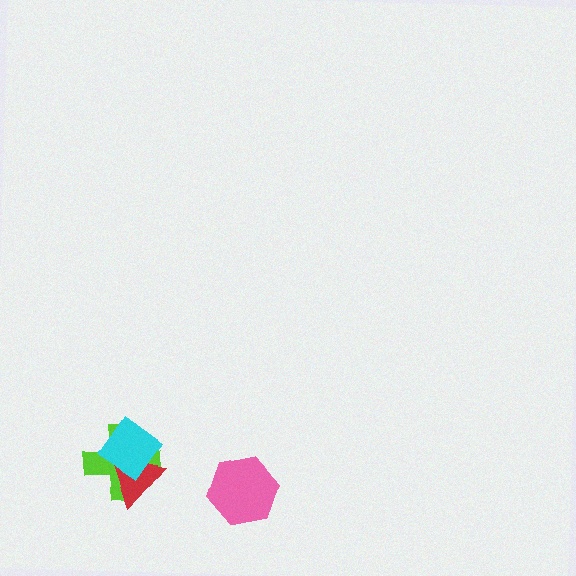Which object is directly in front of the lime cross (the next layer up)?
The red triangle is directly in front of the lime cross.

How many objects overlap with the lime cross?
2 objects overlap with the lime cross.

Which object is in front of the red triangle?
The cyan diamond is in front of the red triangle.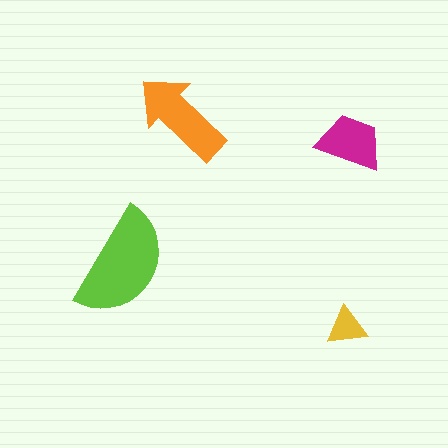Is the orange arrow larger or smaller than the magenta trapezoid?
Larger.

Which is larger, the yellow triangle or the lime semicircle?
The lime semicircle.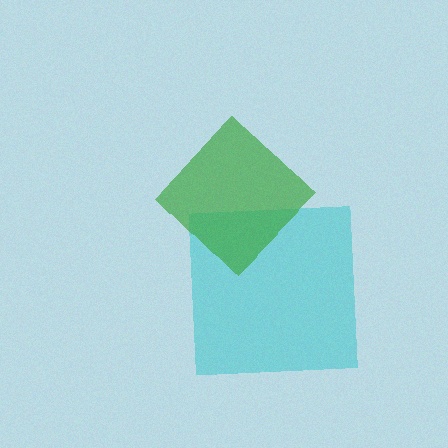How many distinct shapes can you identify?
There are 2 distinct shapes: a cyan square, a green diamond.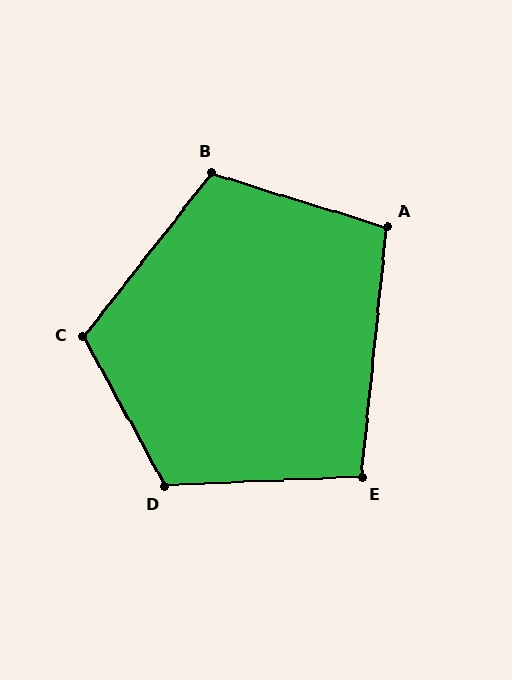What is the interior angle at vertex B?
Approximately 111 degrees (obtuse).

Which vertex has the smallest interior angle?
E, at approximately 99 degrees.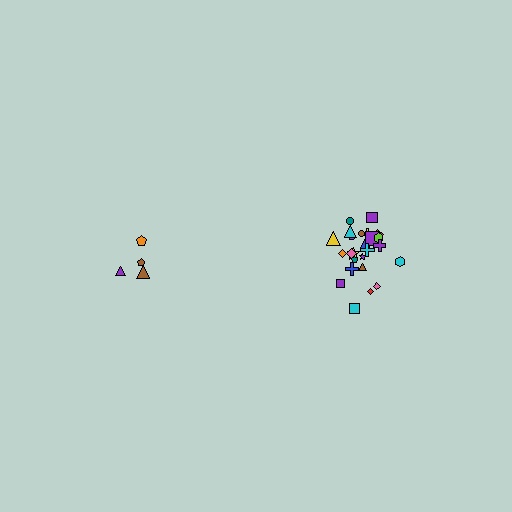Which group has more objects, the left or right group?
The right group.